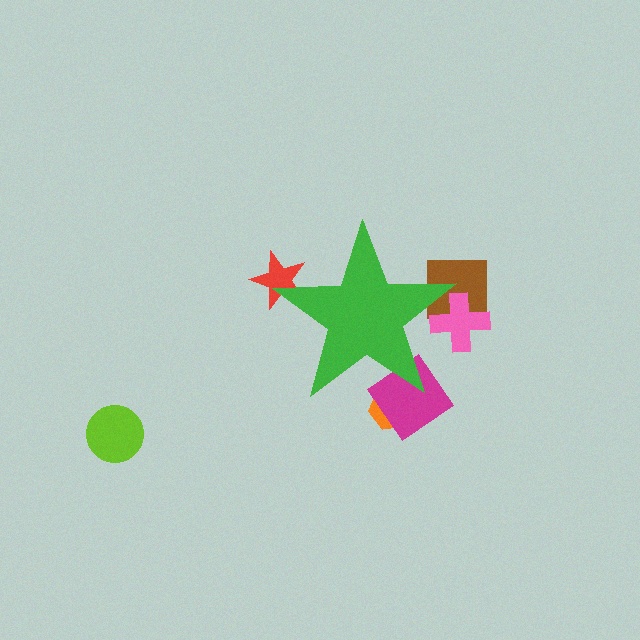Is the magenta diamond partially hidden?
Yes, the magenta diamond is partially hidden behind the green star.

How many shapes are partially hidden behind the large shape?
5 shapes are partially hidden.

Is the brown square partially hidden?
Yes, the brown square is partially hidden behind the green star.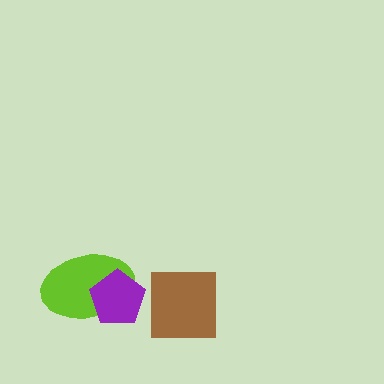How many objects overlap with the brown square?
0 objects overlap with the brown square.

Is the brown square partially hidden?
No, no other shape covers it.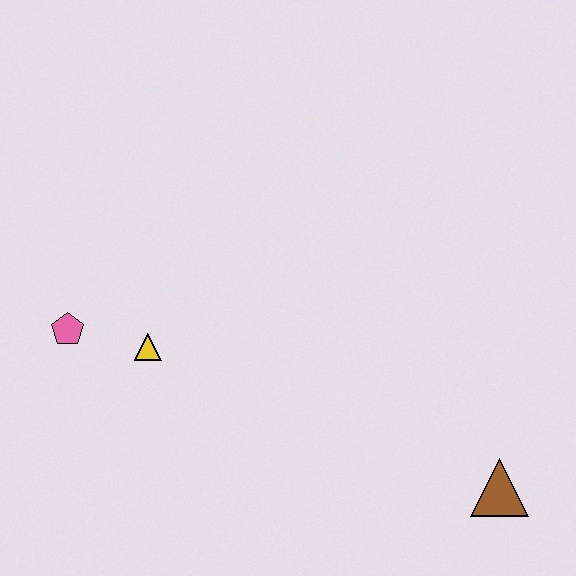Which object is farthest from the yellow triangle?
The brown triangle is farthest from the yellow triangle.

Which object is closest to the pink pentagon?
The yellow triangle is closest to the pink pentagon.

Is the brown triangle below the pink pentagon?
Yes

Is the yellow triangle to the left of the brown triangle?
Yes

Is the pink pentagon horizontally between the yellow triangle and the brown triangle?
No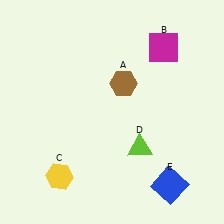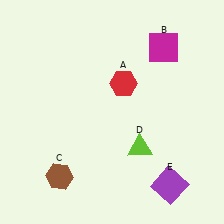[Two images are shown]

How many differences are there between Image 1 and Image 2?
There are 3 differences between the two images.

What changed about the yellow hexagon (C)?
In Image 1, C is yellow. In Image 2, it changed to brown.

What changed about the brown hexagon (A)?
In Image 1, A is brown. In Image 2, it changed to red.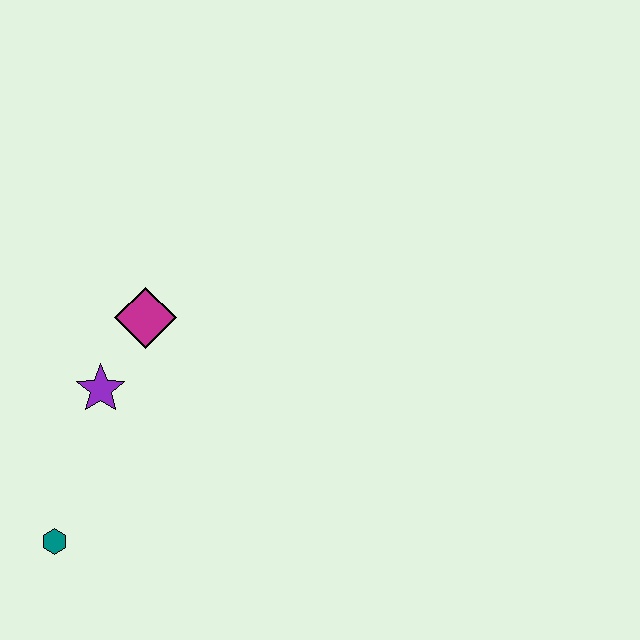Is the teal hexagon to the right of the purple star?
No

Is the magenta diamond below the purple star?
No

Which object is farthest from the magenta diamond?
The teal hexagon is farthest from the magenta diamond.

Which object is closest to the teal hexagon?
The purple star is closest to the teal hexagon.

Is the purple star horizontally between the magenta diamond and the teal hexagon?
Yes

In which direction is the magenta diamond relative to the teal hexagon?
The magenta diamond is above the teal hexagon.